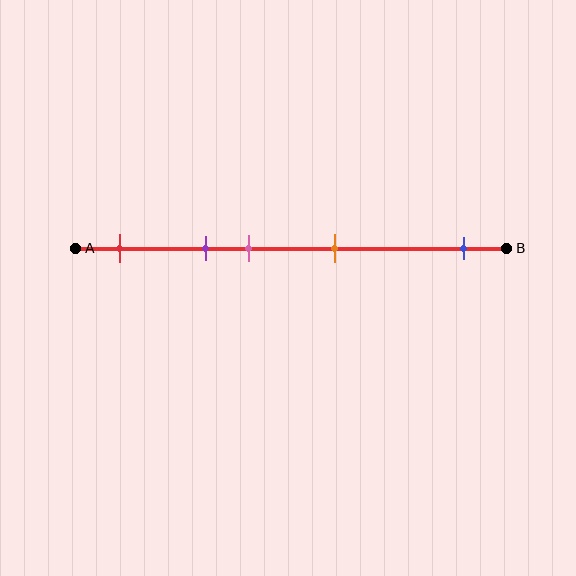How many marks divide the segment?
There are 5 marks dividing the segment.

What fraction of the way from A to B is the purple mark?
The purple mark is approximately 30% (0.3) of the way from A to B.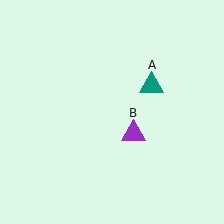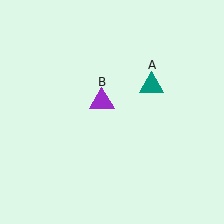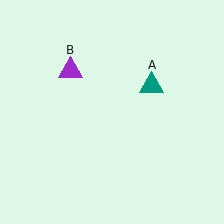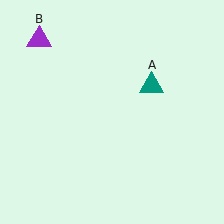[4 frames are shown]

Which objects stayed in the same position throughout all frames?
Teal triangle (object A) remained stationary.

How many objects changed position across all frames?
1 object changed position: purple triangle (object B).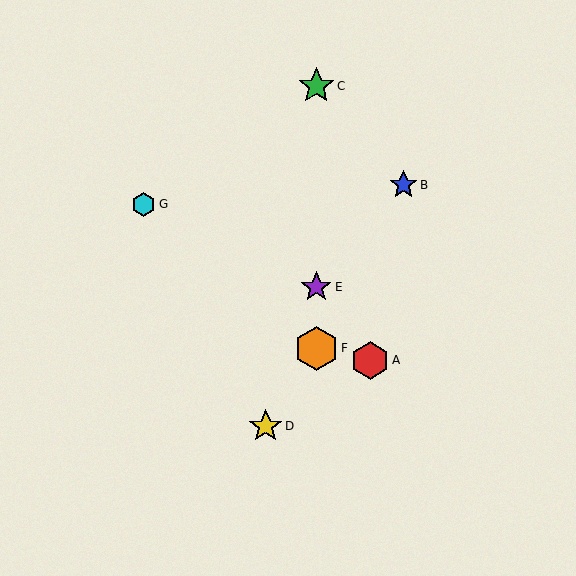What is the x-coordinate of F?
Object F is at x≈316.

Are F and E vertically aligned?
Yes, both are at x≈316.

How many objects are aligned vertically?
3 objects (C, E, F) are aligned vertically.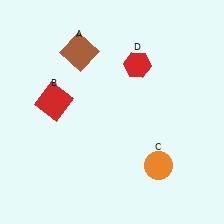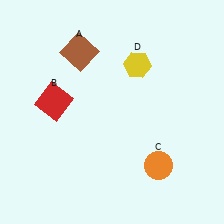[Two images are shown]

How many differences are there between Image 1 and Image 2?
There is 1 difference between the two images.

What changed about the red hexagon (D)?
In Image 1, D is red. In Image 2, it changed to yellow.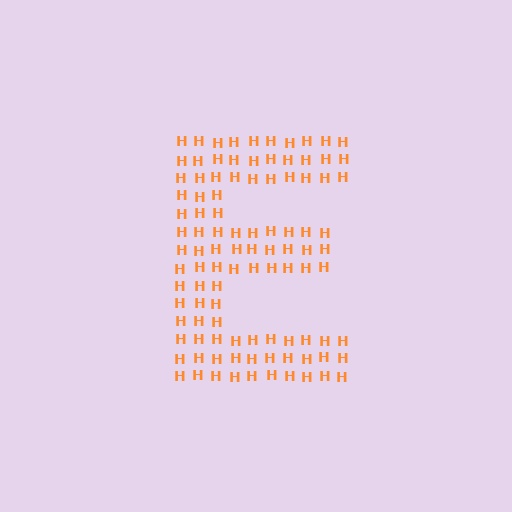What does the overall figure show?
The overall figure shows the letter E.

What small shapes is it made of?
It is made of small letter H's.